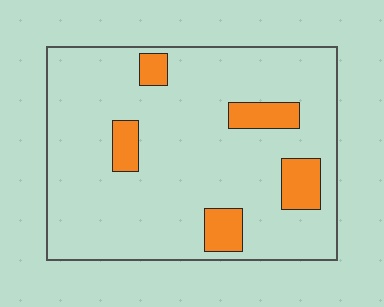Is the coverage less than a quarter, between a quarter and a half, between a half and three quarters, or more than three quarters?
Less than a quarter.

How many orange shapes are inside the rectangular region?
5.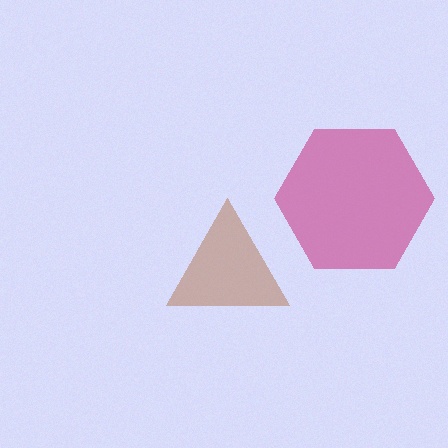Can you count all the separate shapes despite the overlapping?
Yes, there are 2 separate shapes.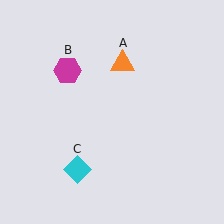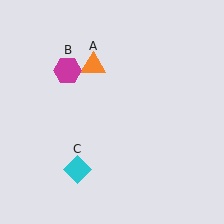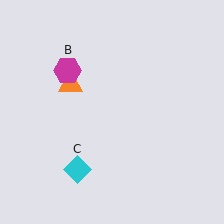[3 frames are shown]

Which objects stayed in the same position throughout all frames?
Magenta hexagon (object B) and cyan diamond (object C) remained stationary.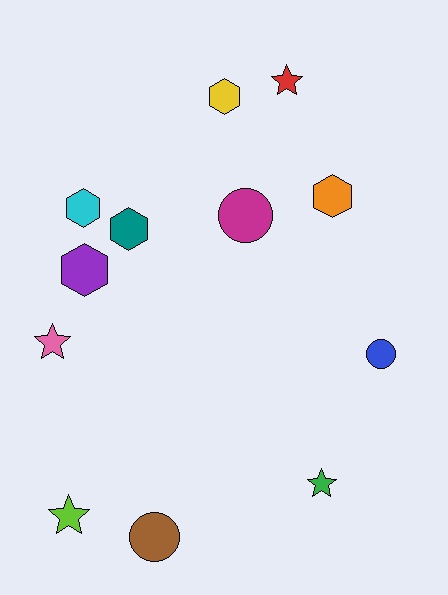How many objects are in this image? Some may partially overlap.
There are 12 objects.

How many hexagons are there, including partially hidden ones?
There are 5 hexagons.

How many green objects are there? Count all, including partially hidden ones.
There is 1 green object.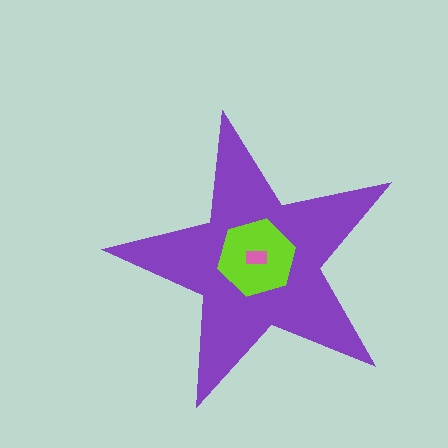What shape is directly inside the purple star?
The lime hexagon.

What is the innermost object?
The pink rectangle.